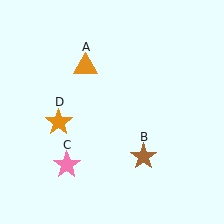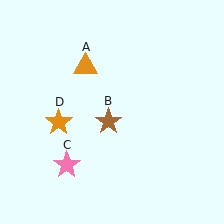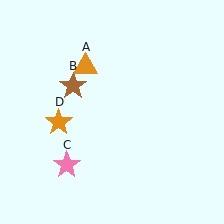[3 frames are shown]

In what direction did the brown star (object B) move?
The brown star (object B) moved up and to the left.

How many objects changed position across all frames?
1 object changed position: brown star (object B).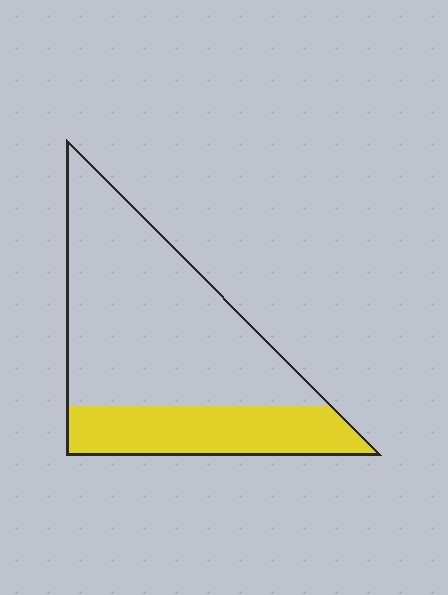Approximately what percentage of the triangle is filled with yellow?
Approximately 30%.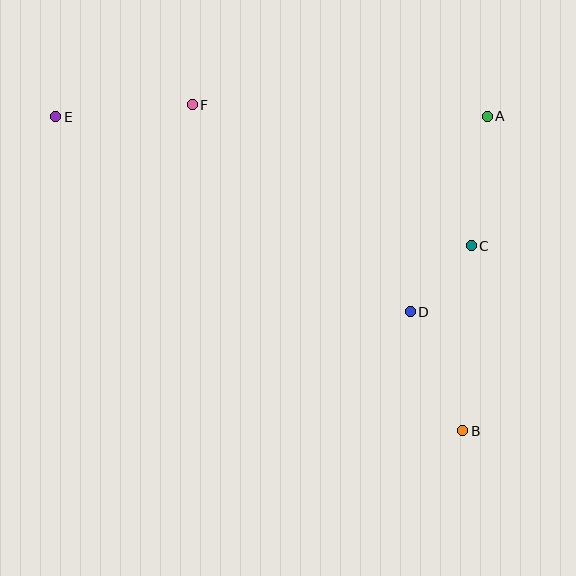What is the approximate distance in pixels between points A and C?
The distance between A and C is approximately 130 pixels.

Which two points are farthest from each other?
Points B and E are farthest from each other.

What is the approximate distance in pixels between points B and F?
The distance between B and F is approximately 424 pixels.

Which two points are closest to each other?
Points C and D are closest to each other.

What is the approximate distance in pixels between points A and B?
The distance between A and B is approximately 315 pixels.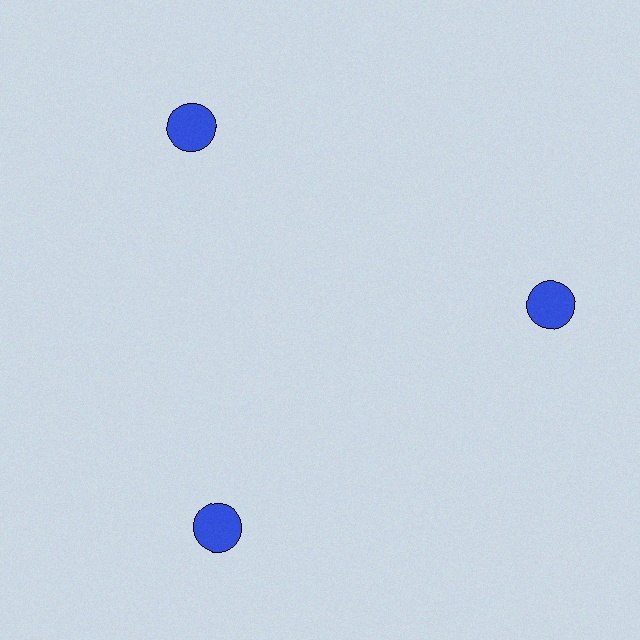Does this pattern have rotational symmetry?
Yes, this pattern has 3-fold rotational symmetry. It looks the same after rotating 120 degrees around the center.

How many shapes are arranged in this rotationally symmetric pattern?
There are 3 shapes, arranged in 3 groups of 1.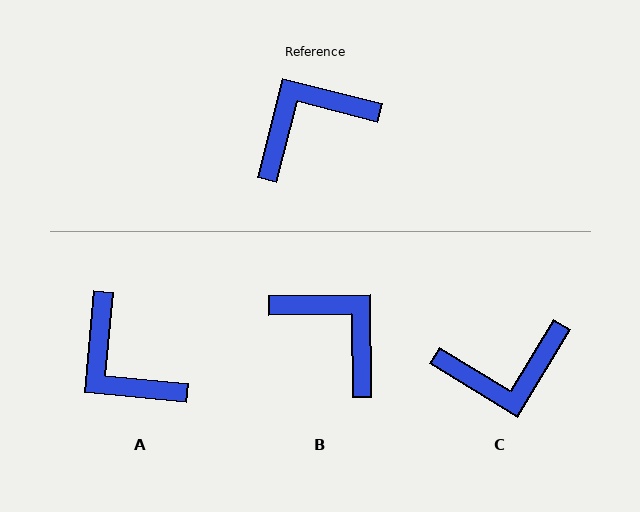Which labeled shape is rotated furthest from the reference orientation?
C, about 163 degrees away.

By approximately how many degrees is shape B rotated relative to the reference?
Approximately 75 degrees clockwise.